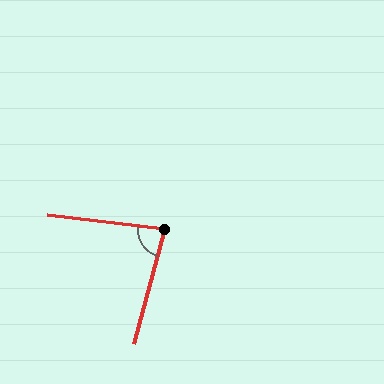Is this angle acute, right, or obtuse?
It is acute.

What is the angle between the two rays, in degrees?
Approximately 82 degrees.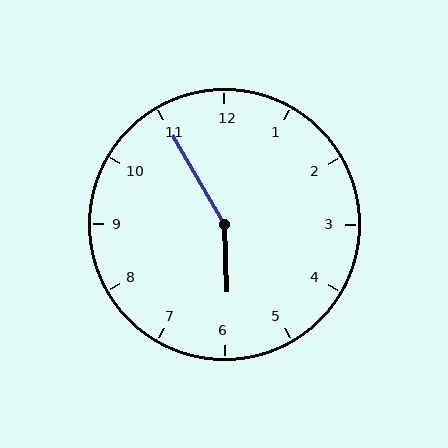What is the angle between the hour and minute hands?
Approximately 152 degrees.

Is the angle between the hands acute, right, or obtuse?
It is obtuse.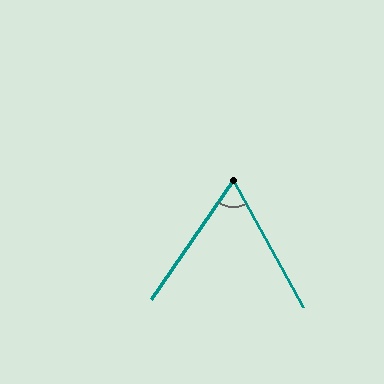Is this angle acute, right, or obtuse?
It is acute.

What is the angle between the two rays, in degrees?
Approximately 63 degrees.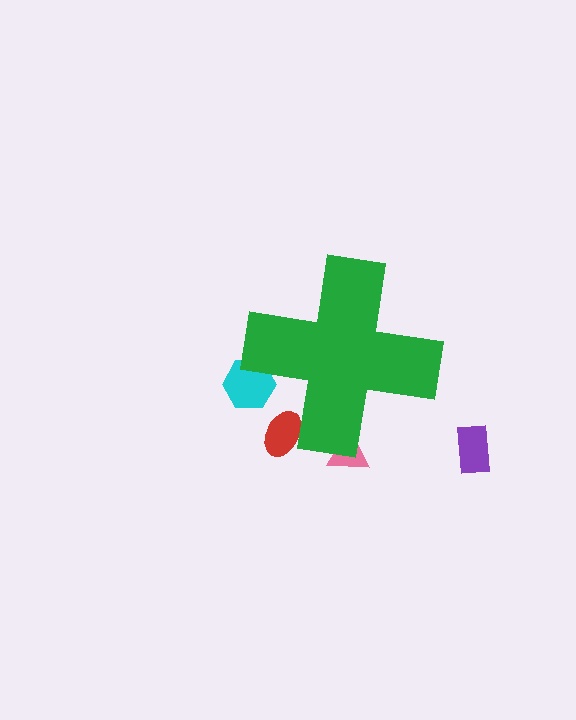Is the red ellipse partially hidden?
Yes, the red ellipse is partially hidden behind the green cross.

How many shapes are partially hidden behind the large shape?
3 shapes are partially hidden.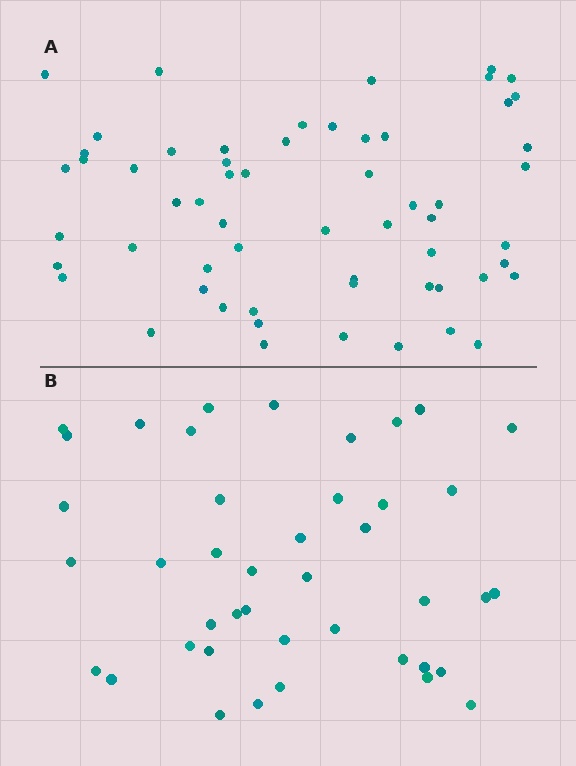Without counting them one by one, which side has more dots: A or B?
Region A (the top region) has more dots.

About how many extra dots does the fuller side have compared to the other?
Region A has approximately 15 more dots than region B.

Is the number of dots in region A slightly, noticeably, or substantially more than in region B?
Region A has noticeably more, but not dramatically so. The ratio is roughly 1.4 to 1.